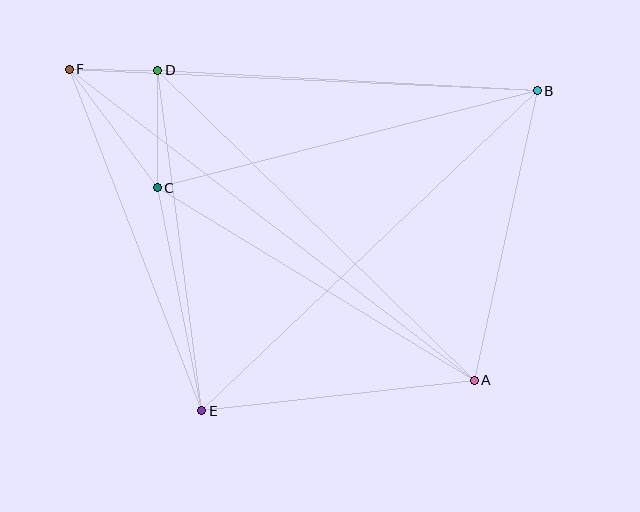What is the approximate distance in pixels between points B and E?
The distance between B and E is approximately 464 pixels.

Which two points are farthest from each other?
Points A and F are farthest from each other.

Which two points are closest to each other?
Points D and F are closest to each other.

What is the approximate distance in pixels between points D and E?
The distance between D and E is approximately 343 pixels.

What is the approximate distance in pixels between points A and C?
The distance between A and C is approximately 370 pixels.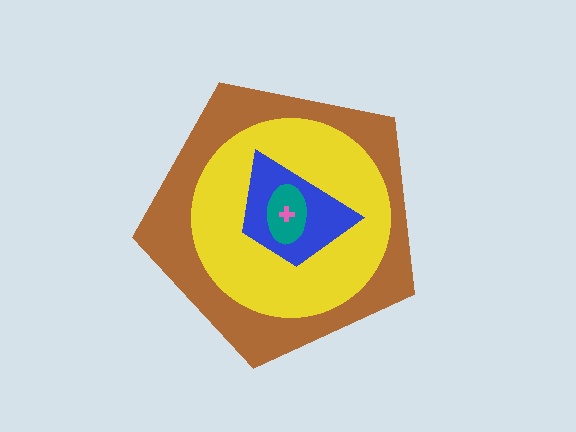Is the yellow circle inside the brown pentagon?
Yes.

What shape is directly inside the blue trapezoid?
The teal ellipse.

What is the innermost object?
The pink cross.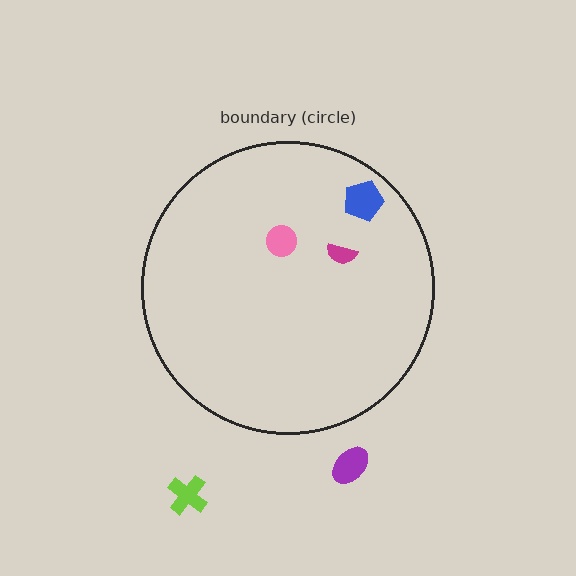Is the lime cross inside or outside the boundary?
Outside.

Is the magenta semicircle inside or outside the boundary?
Inside.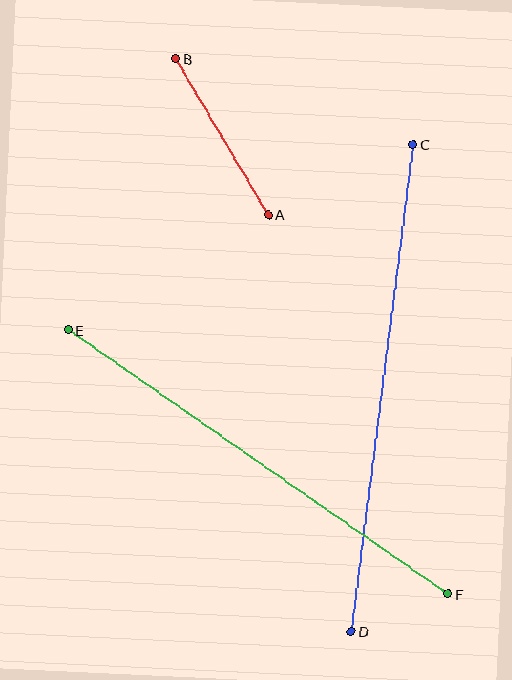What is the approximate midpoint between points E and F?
The midpoint is at approximately (258, 462) pixels.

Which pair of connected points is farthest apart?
Points C and D are farthest apart.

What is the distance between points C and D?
The distance is approximately 491 pixels.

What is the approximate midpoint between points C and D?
The midpoint is at approximately (382, 388) pixels.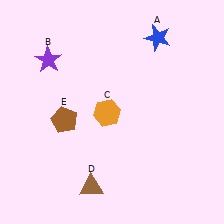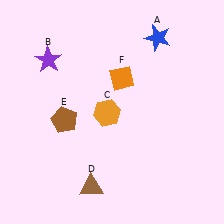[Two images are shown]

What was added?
An orange diamond (F) was added in Image 2.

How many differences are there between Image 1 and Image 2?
There is 1 difference between the two images.